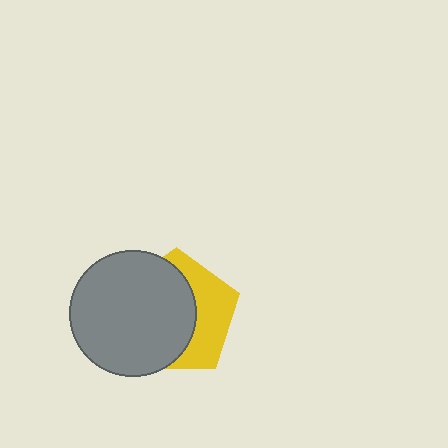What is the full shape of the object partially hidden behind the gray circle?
The partially hidden object is a yellow pentagon.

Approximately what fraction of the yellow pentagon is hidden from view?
Roughly 61% of the yellow pentagon is hidden behind the gray circle.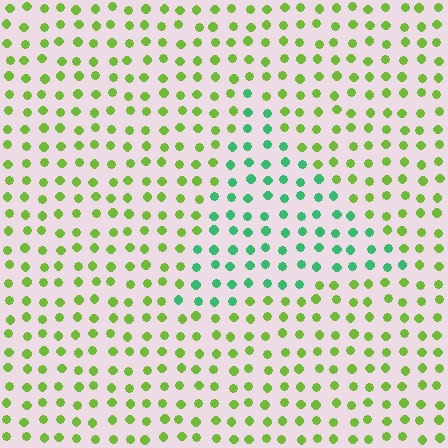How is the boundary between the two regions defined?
The boundary is defined purely by a slight shift in hue (about 53 degrees). Spacing, size, and orientation are identical on both sides.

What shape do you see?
I see a triangle.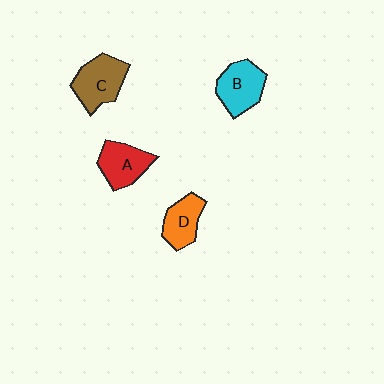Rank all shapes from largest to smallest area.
From largest to smallest: C (brown), B (cyan), A (red), D (orange).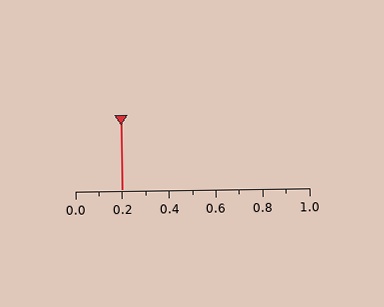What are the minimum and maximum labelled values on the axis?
The axis runs from 0.0 to 1.0.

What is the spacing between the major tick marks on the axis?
The major ticks are spaced 0.2 apart.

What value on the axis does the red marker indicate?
The marker indicates approximately 0.2.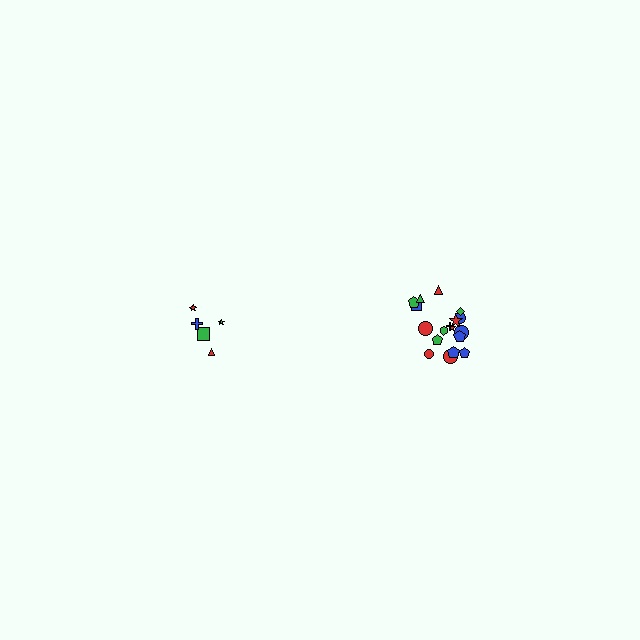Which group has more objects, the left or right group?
The right group.